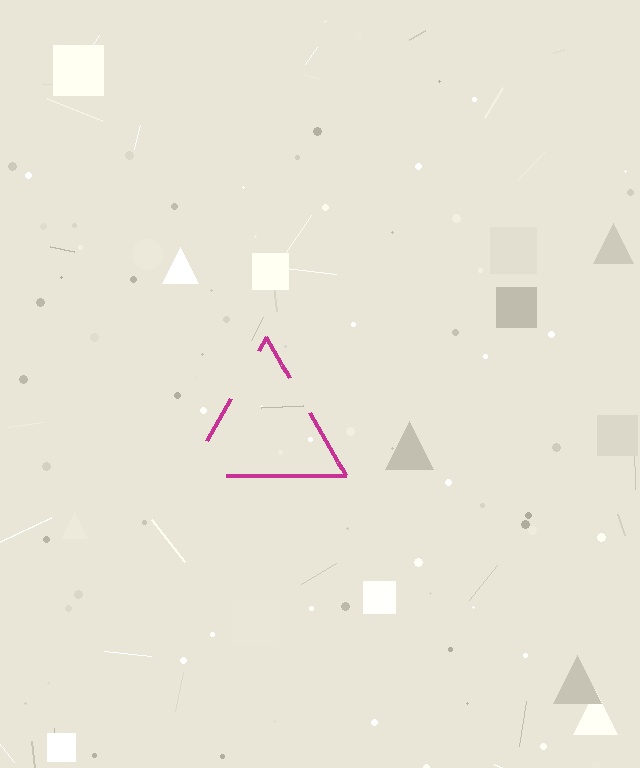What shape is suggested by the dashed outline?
The dashed outline suggests a triangle.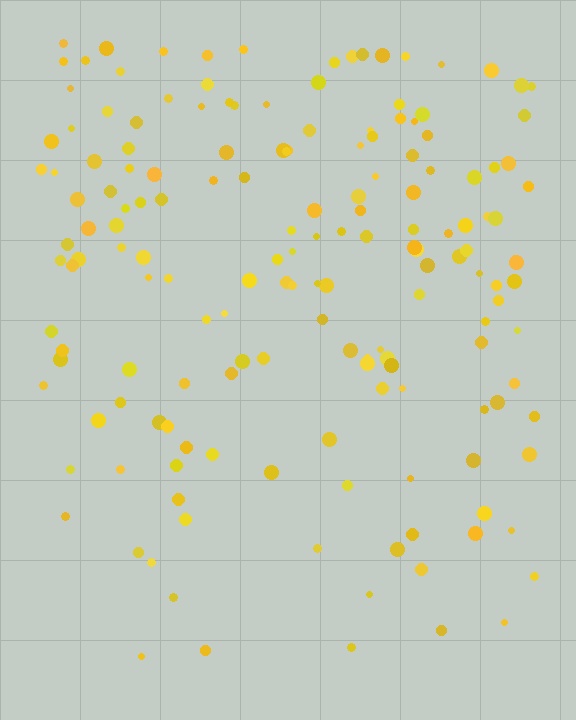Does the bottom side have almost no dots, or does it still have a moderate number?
Still a moderate number, just noticeably fewer than the top.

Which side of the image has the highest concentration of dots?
The top.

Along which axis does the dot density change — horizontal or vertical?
Vertical.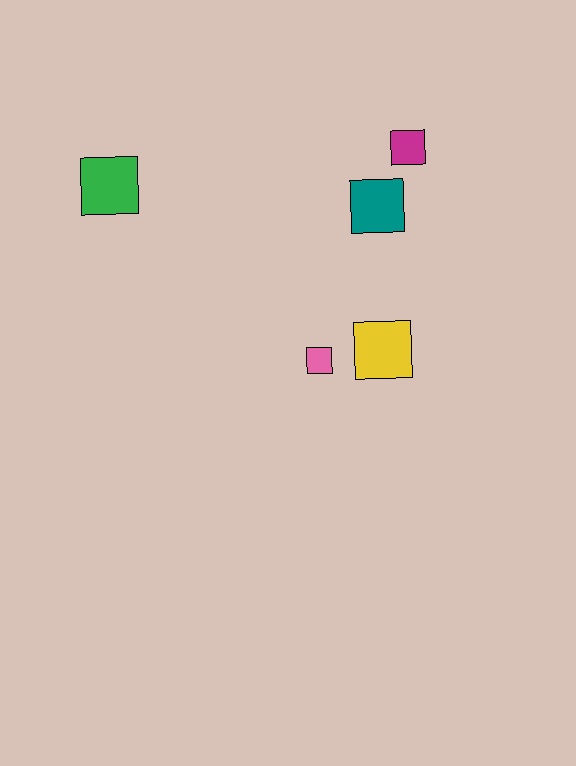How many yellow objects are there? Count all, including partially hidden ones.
There is 1 yellow object.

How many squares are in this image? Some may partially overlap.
There are 5 squares.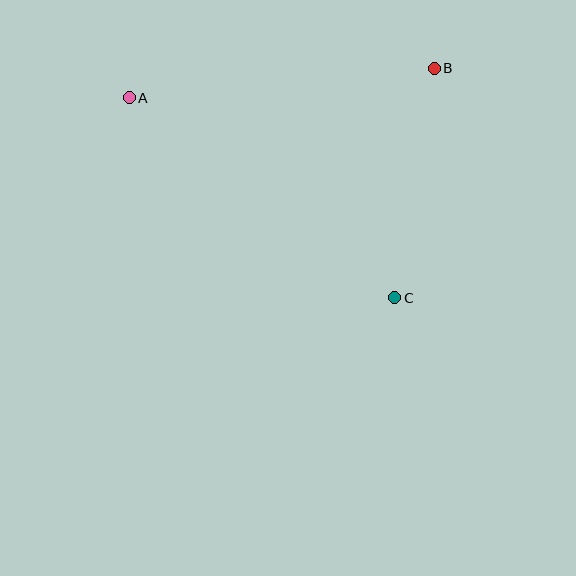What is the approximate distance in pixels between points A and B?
The distance between A and B is approximately 306 pixels.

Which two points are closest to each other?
Points B and C are closest to each other.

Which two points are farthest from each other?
Points A and C are farthest from each other.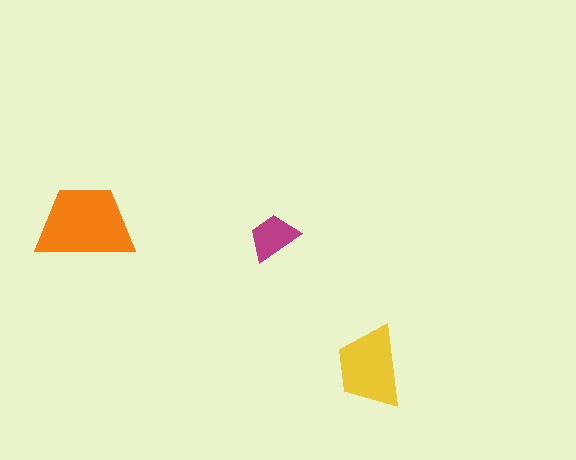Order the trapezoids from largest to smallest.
the orange one, the yellow one, the magenta one.